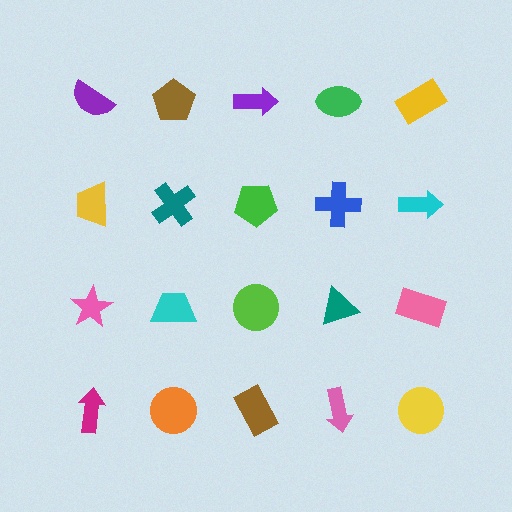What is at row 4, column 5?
A yellow circle.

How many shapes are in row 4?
5 shapes.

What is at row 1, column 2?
A brown pentagon.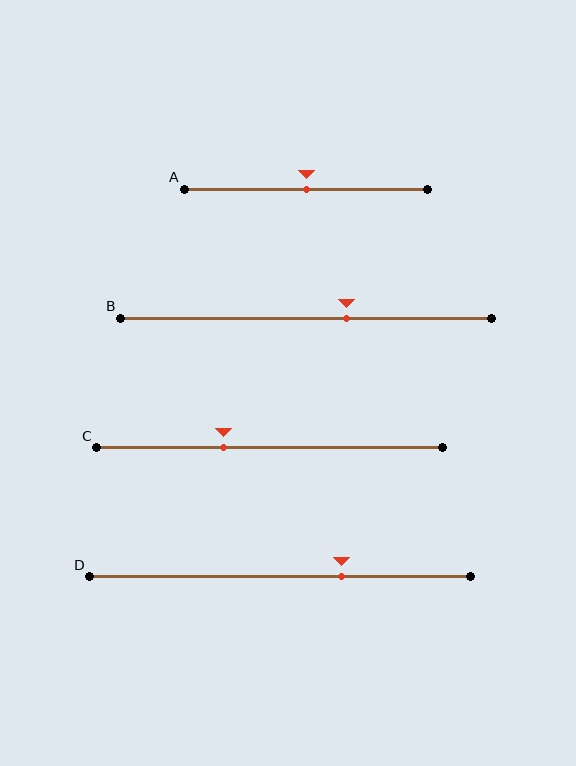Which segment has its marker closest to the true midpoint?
Segment A has its marker closest to the true midpoint.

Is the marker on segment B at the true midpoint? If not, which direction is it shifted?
No, the marker on segment B is shifted to the right by about 11% of the segment length.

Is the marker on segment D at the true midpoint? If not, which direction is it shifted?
No, the marker on segment D is shifted to the right by about 16% of the segment length.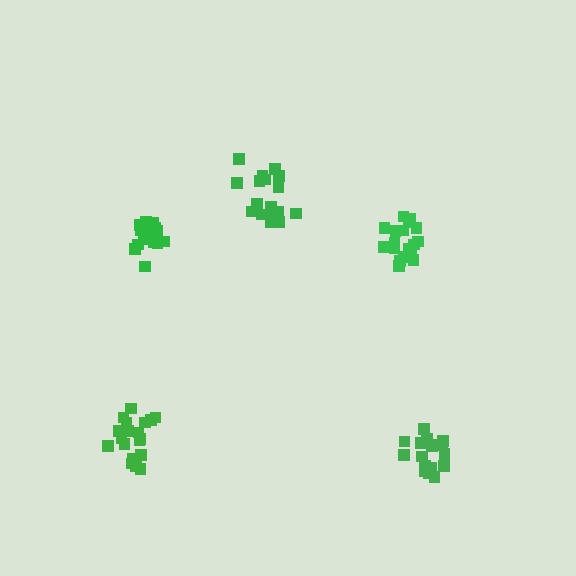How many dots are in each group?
Group 1: 18 dots, Group 2: 19 dots, Group 3: 17 dots, Group 4: 18 dots, Group 5: 18 dots (90 total).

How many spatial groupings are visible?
There are 5 spatial groupings.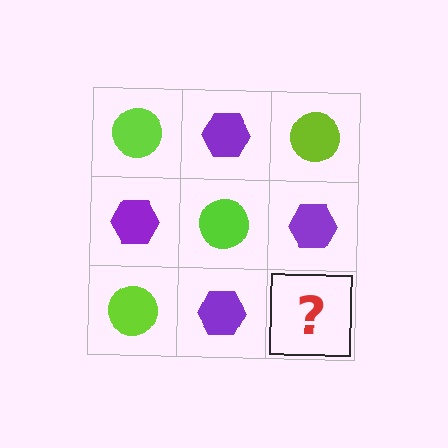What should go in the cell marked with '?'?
The missing cell should contain a lime circle.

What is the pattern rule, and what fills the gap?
The rule is that it alternates lime circle and purple hexagon in a checkerboard pattern. The gap should be filled with a lime circle.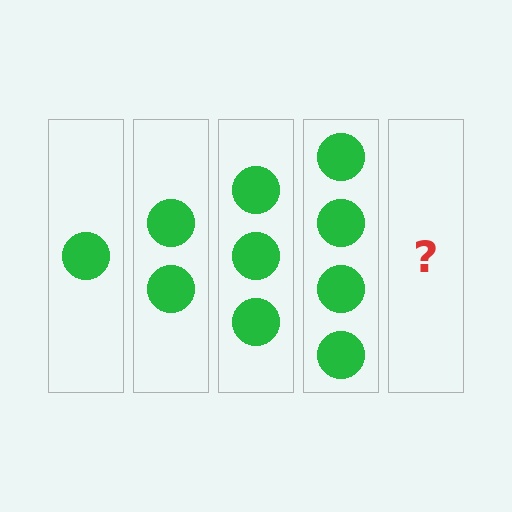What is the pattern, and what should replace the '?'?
The pattern is that each step adds one more circle. The '?' should be 5 circles.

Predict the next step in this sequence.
The next step is 5 circles.